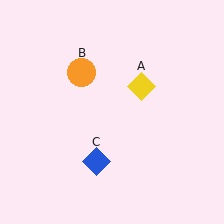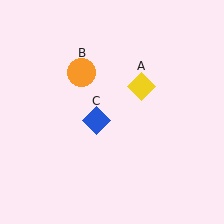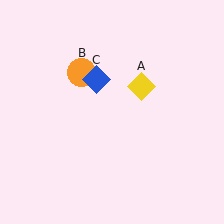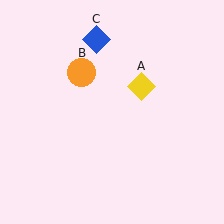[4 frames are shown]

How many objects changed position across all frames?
1 object changed position: blue diamond (object C).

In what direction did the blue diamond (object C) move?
The blue diamond (object C) moved up.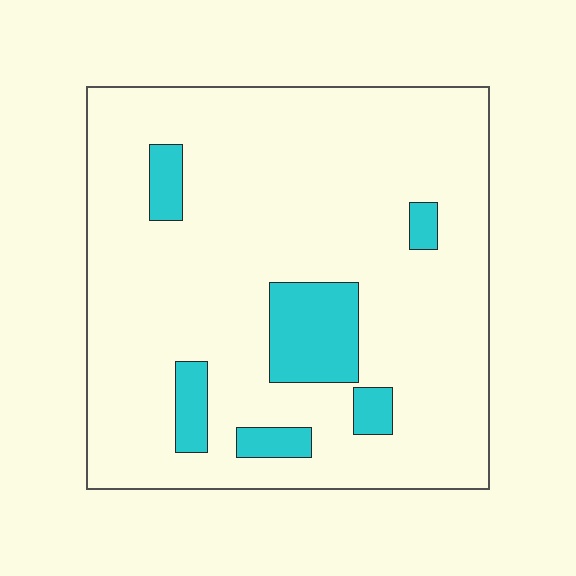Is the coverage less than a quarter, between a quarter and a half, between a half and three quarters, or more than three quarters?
Less than a quarter.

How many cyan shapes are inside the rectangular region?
6.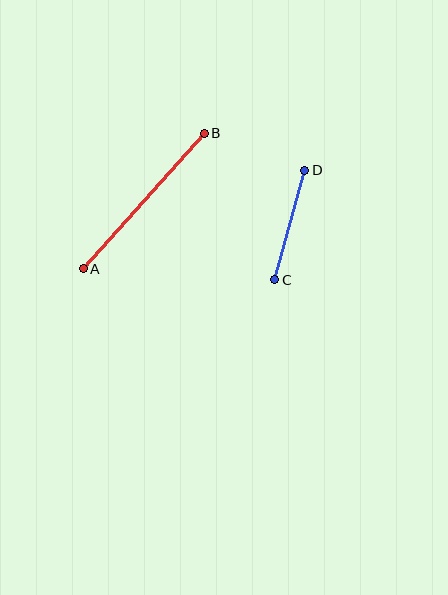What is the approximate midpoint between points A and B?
The midpoint is at approximately (144, 201) pixels.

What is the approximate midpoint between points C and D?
The midpoint is at approximately (290, 225) pixels.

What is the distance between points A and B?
The distance is approximately 182 pixels.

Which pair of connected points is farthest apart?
Points A and B are farthest apart.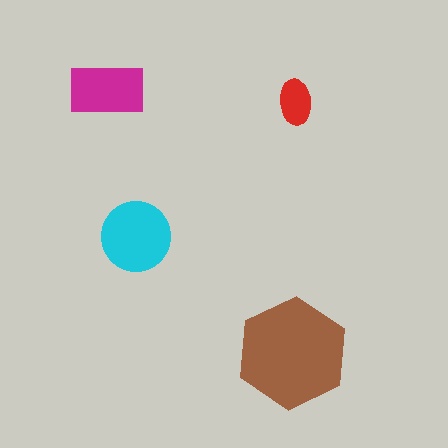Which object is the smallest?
The red ellipse.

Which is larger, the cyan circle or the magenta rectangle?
The cyan circle.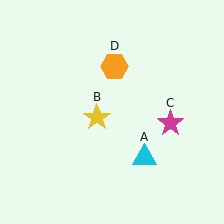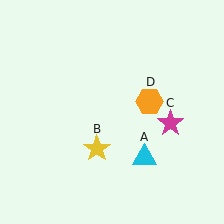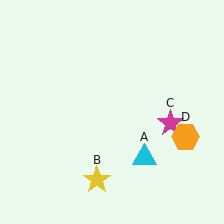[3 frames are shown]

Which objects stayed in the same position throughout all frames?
Cyan triangle (object A) and magenta star (object C) remained stationary.